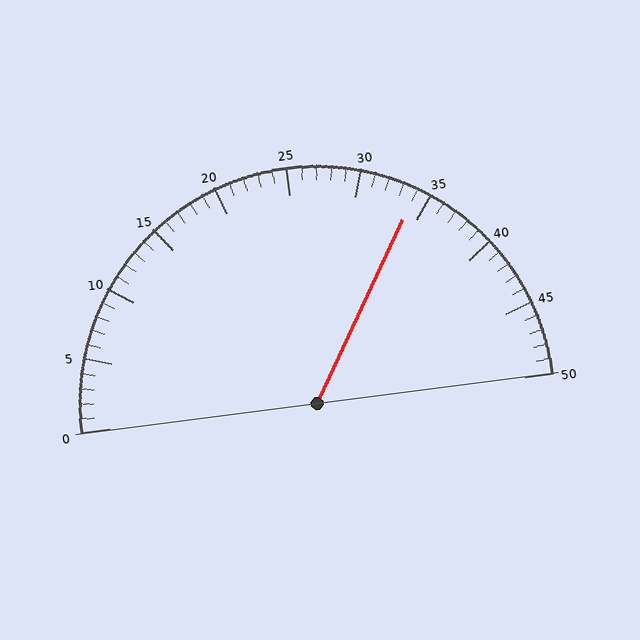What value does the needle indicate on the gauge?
The needle indicates approximately 34.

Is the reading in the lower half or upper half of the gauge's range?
The reading is in the upper half of the range (0 to 50).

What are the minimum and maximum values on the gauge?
The gauge ranges from 0 to 50.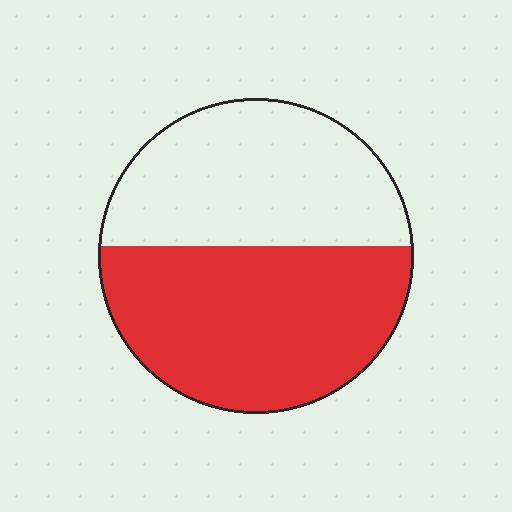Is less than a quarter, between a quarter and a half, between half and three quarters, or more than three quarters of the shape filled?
Between half and three quarters.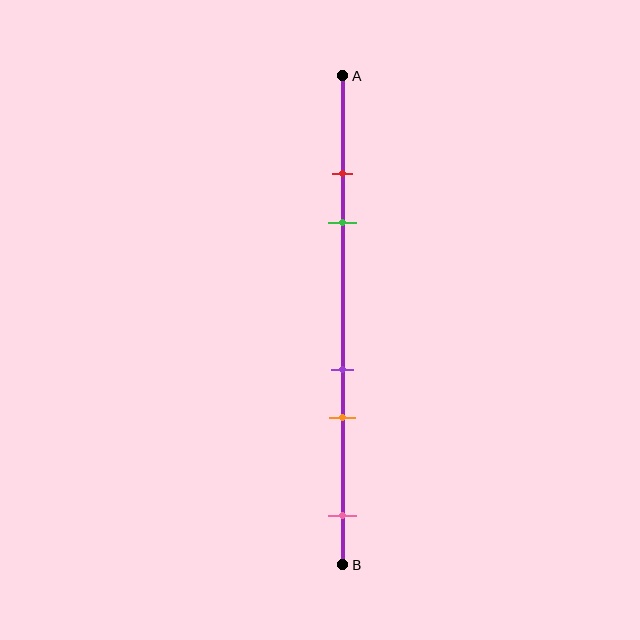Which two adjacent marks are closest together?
The red and green marks are the closest adjacent pair.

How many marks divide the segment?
There are 5 marks dividing the segment.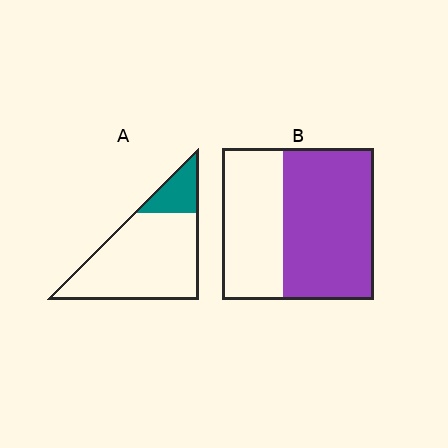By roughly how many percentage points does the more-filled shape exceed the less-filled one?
By roughly 40 percentage points (B over A).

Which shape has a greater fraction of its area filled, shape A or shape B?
Shape B.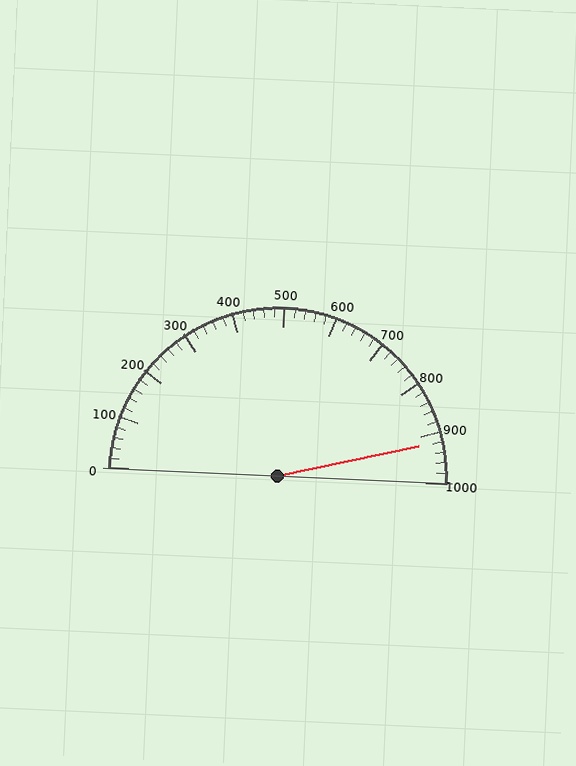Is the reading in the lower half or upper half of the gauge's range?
The reading is in the upper half of the range (0 to 1000).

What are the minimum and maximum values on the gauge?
The gauge ranges from 0 to 1000.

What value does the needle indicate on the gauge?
The needle indicates approximately 920.